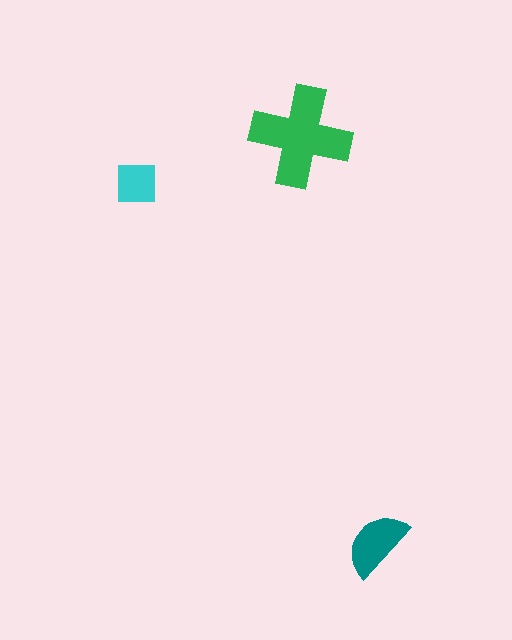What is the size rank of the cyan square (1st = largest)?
3rd.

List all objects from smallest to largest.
The cyan square, the teal semicircle, the green cross.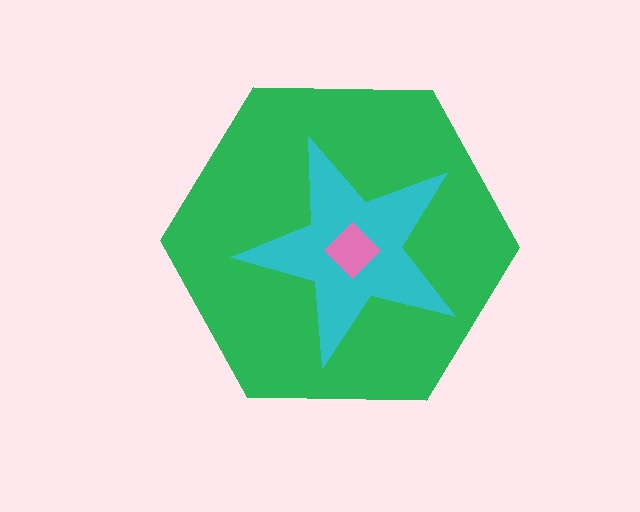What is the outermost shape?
The green hexagon.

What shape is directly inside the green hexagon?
The cyan star.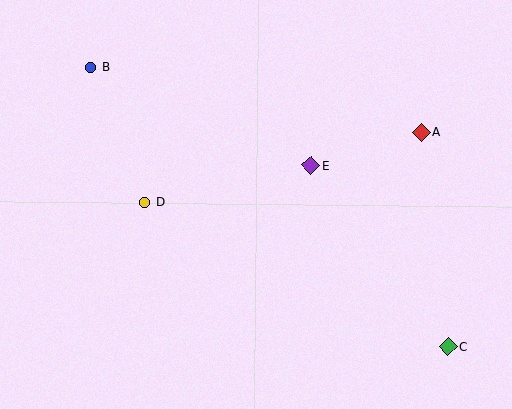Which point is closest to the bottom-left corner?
Point D is closest to the bottom-left corner.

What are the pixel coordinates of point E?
Point E is at (311, 166).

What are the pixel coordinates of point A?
Point A is at (421, 132).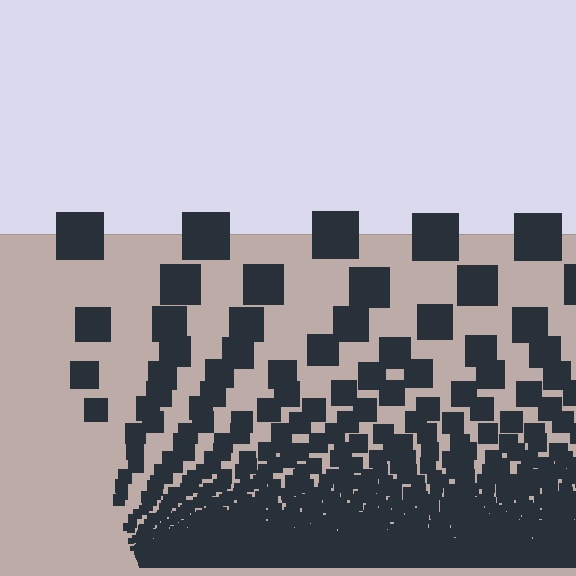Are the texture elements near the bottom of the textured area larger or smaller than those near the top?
Smaller. The gradient is inverted — elements near the bottom are smaller and denser.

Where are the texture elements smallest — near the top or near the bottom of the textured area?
Near the bottom.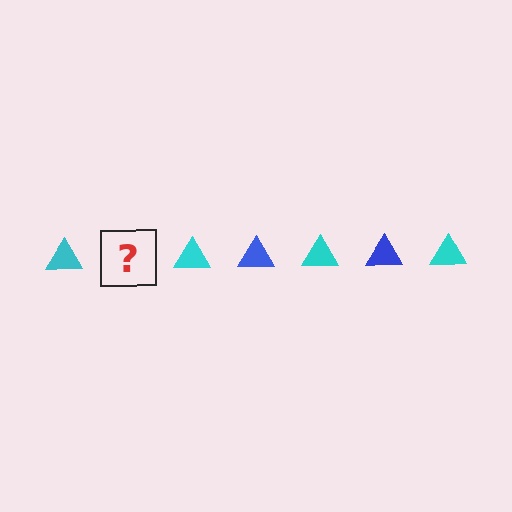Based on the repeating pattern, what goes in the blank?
The blank should be a blue triangle.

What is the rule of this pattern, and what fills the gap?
The rule is that the pattern cycles through cyan, blue triangles. The gap should be filled with a blue triangle.